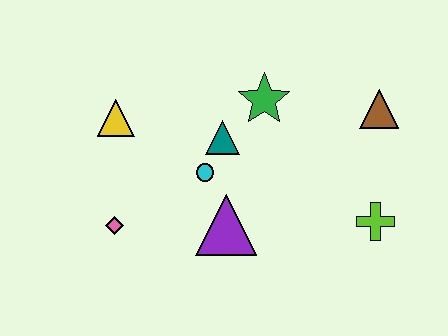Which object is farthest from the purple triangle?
The brown triangle is farthest from the purple triangle.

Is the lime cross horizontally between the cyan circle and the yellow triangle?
No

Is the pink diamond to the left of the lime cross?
Yes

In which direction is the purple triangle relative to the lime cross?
The purple triangle is to the left of the lime cross.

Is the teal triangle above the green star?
No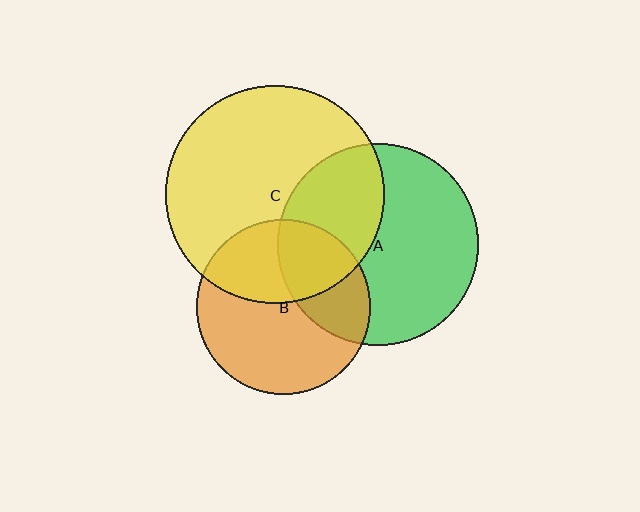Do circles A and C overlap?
Yes.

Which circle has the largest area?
Circle C (yellow).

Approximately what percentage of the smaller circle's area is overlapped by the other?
Approximately 35%.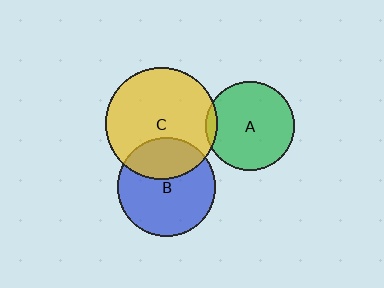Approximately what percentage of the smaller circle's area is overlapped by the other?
Approximately 30%.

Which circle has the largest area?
Circle C (yellow).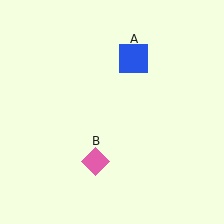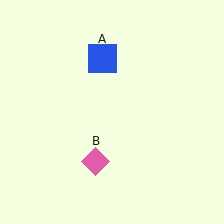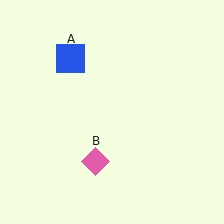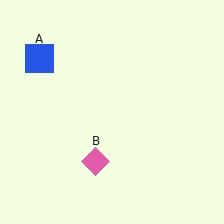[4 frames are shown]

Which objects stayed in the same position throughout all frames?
Pink diamond (object B) remained stationary.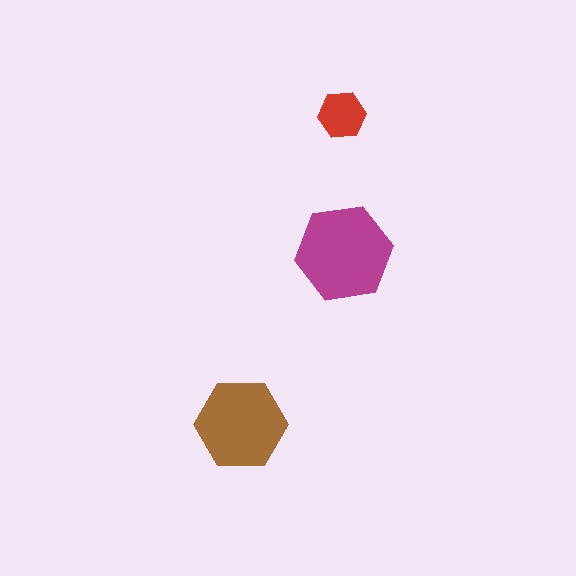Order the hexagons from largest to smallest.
the magenta one, the brown one, the red one.